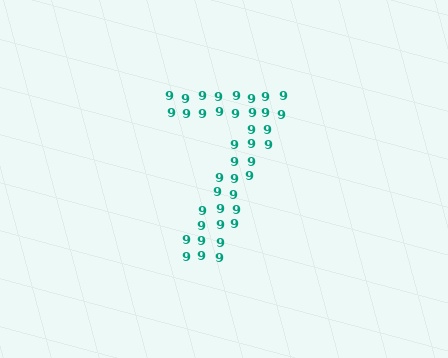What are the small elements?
The small elements are digit 9's.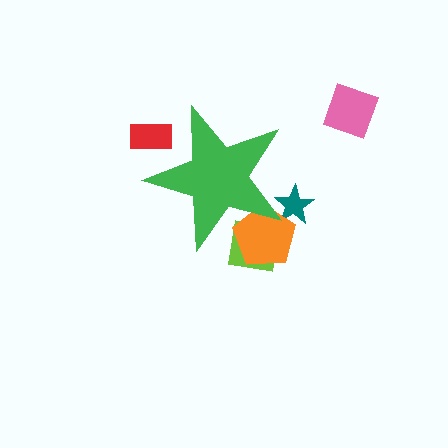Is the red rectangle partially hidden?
Yes, the red rectangle is partially hidden behind the green star.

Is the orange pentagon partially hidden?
Yes, the orange pentagon is partially hidden behind the green star.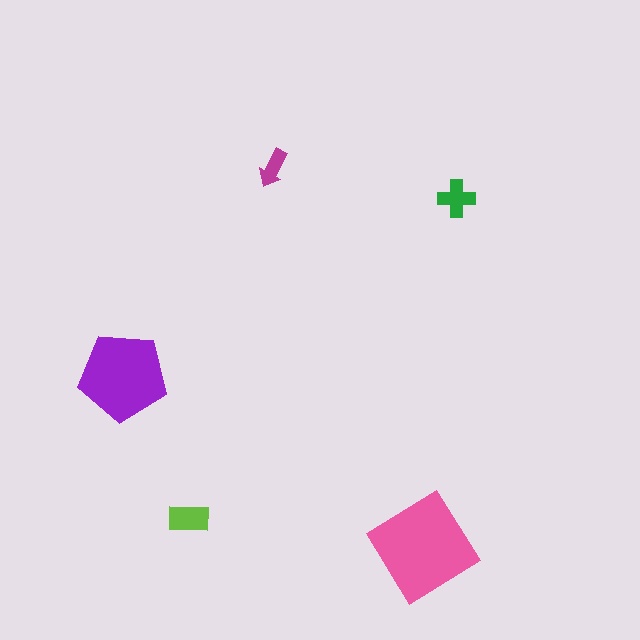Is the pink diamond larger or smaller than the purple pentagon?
Larger.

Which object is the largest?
The pink diamond.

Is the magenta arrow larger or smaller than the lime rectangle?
Smaller.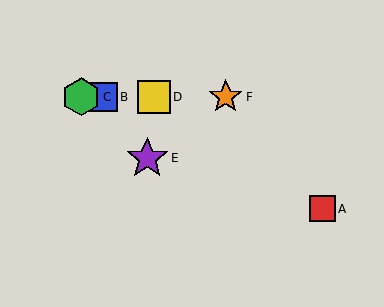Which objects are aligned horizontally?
Objects B, C, D, F are aligned horizontally.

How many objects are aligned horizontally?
4 objects (B, C, D, F) are aligned horizontally.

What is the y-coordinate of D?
Object D is at y≈97.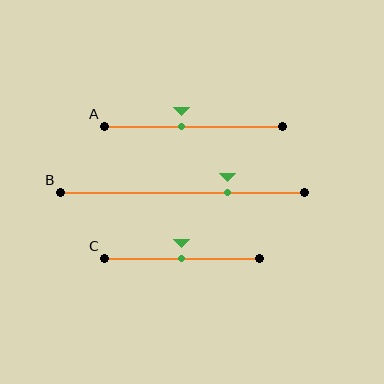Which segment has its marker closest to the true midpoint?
Segment C has its marker closest to the true midpoint.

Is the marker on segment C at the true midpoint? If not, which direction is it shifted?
Yes, the marker on segment C is at the true midpoint.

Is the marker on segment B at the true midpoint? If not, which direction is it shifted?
No, the marker on segment B is shifted to the right by about 18% of the segment length.